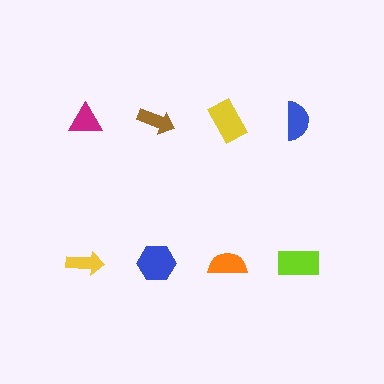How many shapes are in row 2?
4 shapes.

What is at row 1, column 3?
A yellow rectangle.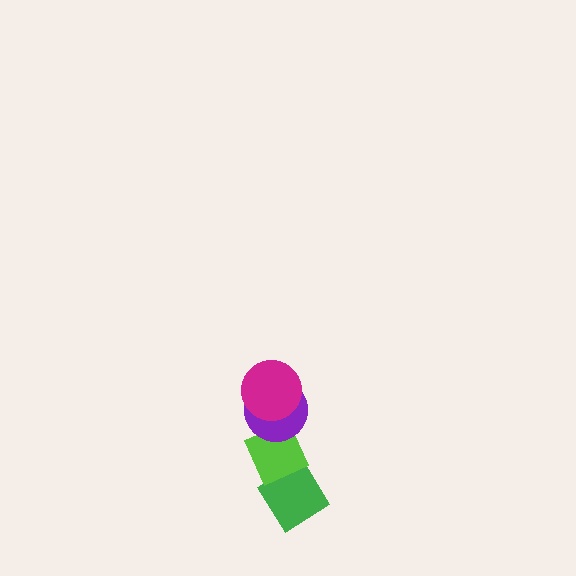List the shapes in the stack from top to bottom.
From top to bottom: the magenta circle, the purple circle, the lime diamond, the green diamond.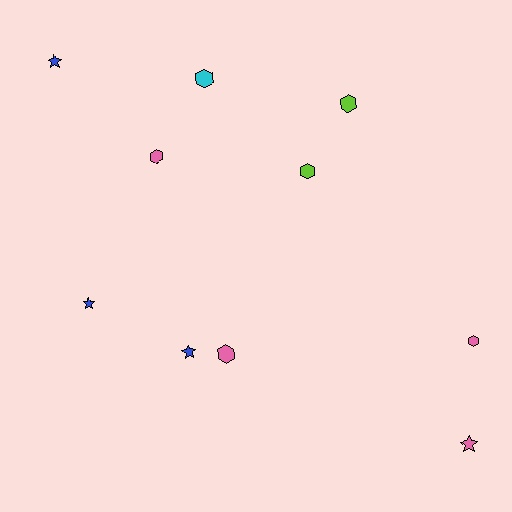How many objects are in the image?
There are 10 objects.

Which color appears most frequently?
Pink, with 4 objects.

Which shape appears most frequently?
Hexagon, with 6 objects.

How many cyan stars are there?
There are no cyan stars.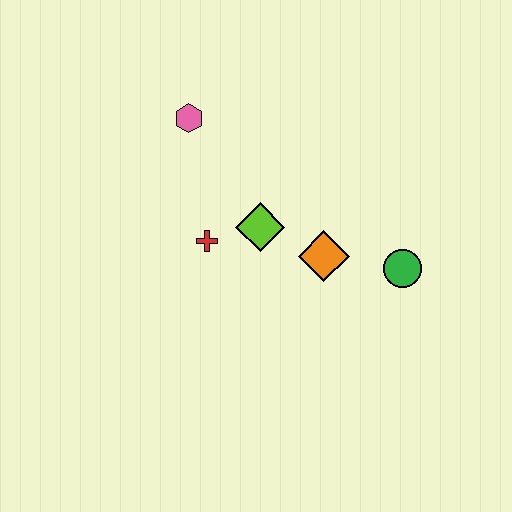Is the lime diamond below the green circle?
No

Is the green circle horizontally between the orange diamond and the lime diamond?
No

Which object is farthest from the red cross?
The green circle is farthest from the red cross.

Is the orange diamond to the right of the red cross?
Yes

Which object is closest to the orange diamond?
The lime diamond is closest to the orange diamond.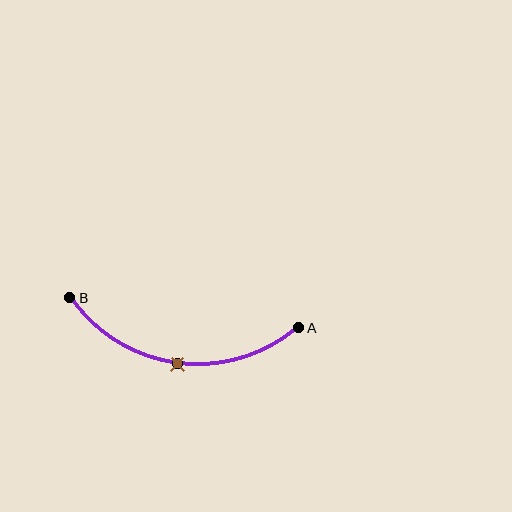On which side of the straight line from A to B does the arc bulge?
The arc bulges below the straight line connecting A and B.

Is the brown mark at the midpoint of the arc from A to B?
Yes. The brown mark lies on the arc at equal arc-length from both A and B — it is the arc midpoint.